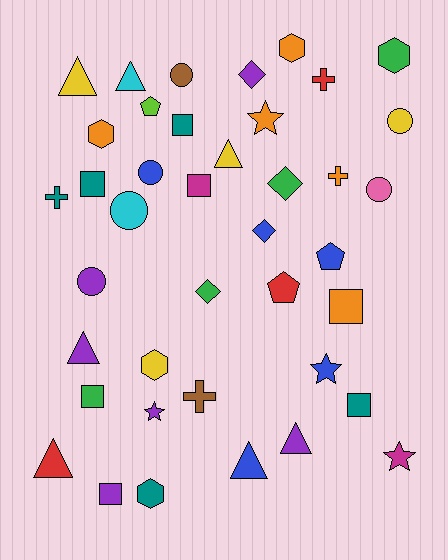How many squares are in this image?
There are 7 squares.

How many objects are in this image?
There are 40 objects.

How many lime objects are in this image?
There is 1 lime object.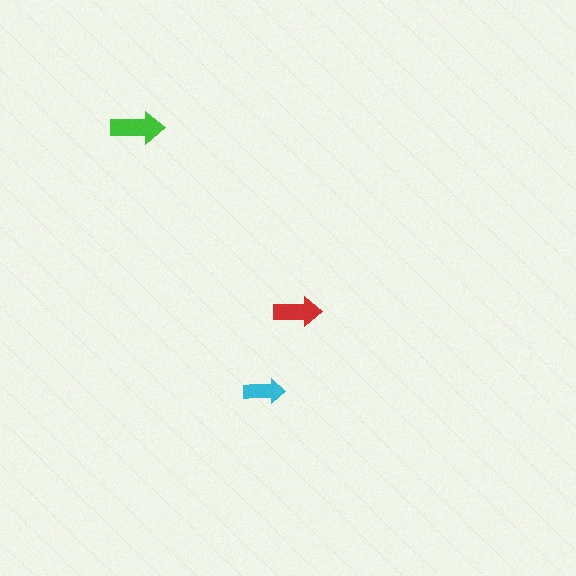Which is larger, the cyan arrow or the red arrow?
The red one.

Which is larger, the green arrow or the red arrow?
The green one.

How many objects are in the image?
There are 3 objects in the image.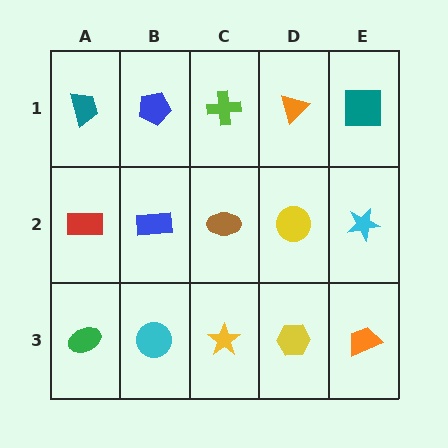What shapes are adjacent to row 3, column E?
A cyan star (row 2, column E), a yellow hexagon (row 3, column D).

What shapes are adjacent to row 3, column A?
A red rectangle (row 2, column A), a cyan circle (row 3, column B).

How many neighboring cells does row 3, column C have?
3.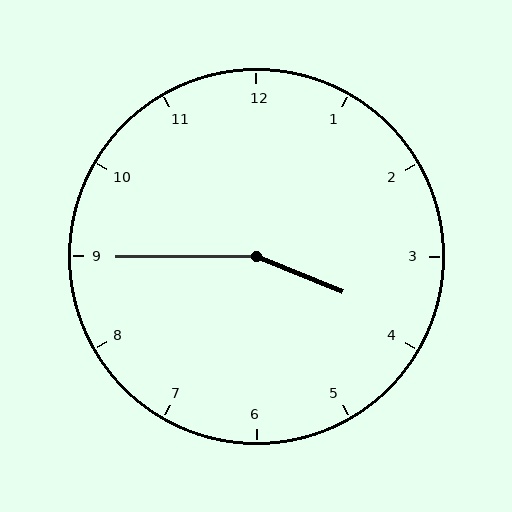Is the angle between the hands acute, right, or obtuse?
It is obtuse.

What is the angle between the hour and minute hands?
Approximately 158 degrees.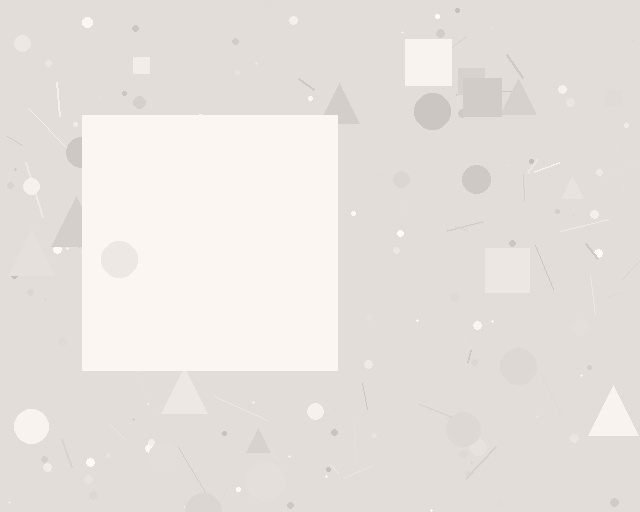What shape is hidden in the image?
A square is hidden in the image.